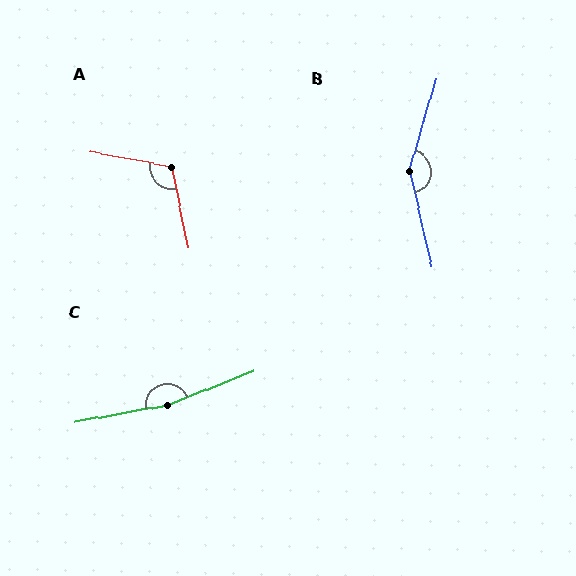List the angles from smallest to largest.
A (111°), B (151°), C (169°).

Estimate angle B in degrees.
Approximately 151 degrees.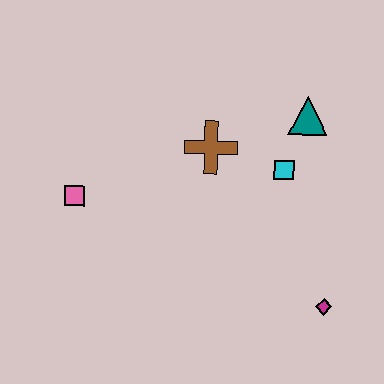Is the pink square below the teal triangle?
Yes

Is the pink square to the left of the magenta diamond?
Yes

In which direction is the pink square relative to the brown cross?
The pink square is to the left of the brown cross.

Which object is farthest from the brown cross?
The magenta diamond is farthest from the brown cross.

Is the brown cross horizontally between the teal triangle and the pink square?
Yes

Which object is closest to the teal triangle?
The cyan square is closest to the teal triangle.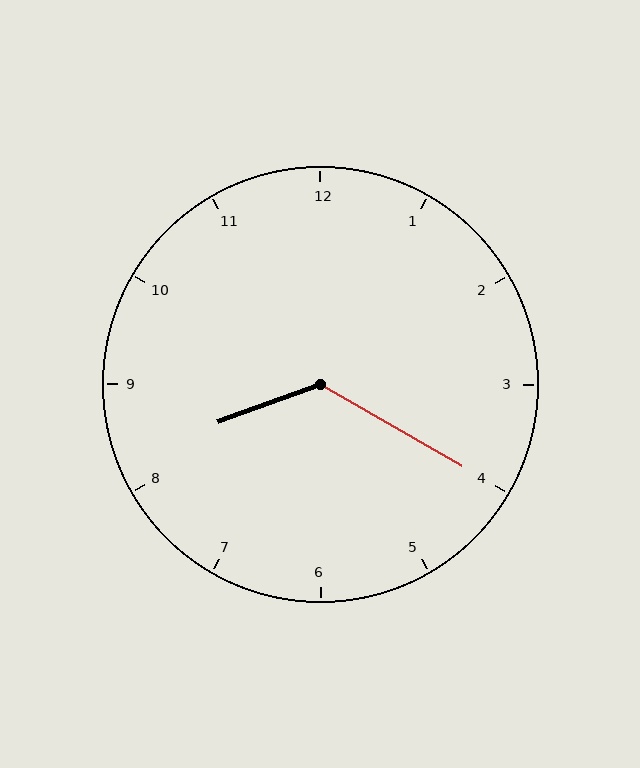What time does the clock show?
8:20.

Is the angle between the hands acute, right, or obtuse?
It is obtuse.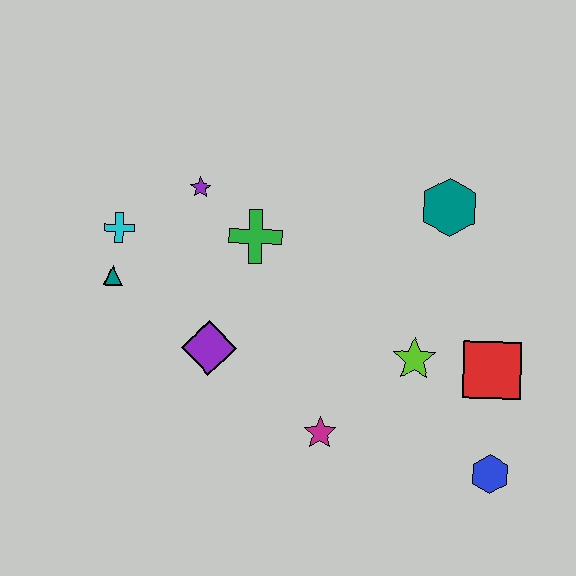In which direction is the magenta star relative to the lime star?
The magenta star is to the left of the lime star.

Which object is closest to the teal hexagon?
The lime star is closest to the teal hexagon.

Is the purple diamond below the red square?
No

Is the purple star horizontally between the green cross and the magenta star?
No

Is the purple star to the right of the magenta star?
No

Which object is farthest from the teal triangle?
The blue hexagon is farthest from the teal triangle.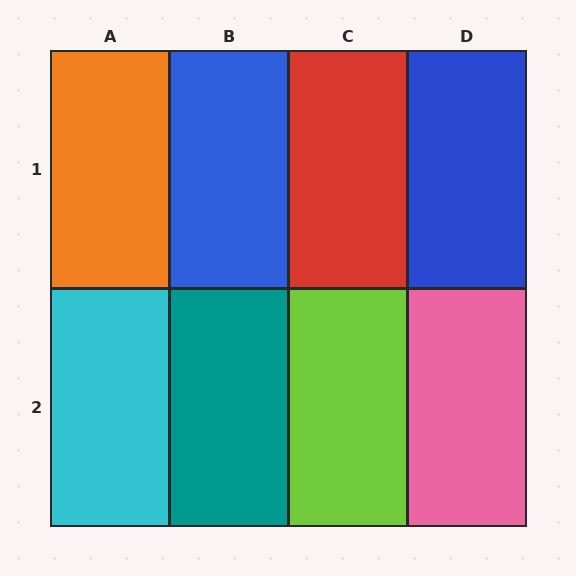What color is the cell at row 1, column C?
Red.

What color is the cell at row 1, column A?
Orange.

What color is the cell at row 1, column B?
Blue.